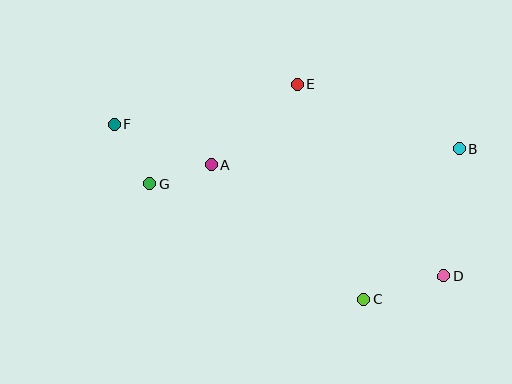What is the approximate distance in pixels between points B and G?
The distance between B and G is approximately 311 pixels.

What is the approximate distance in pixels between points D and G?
The distance between D and G is approximately 308 pixels.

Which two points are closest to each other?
Points A and G are closest to each other.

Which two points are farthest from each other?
Points D and F are farthest from each other.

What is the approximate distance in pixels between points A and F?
The distance between A and F is approximately 105 pixels.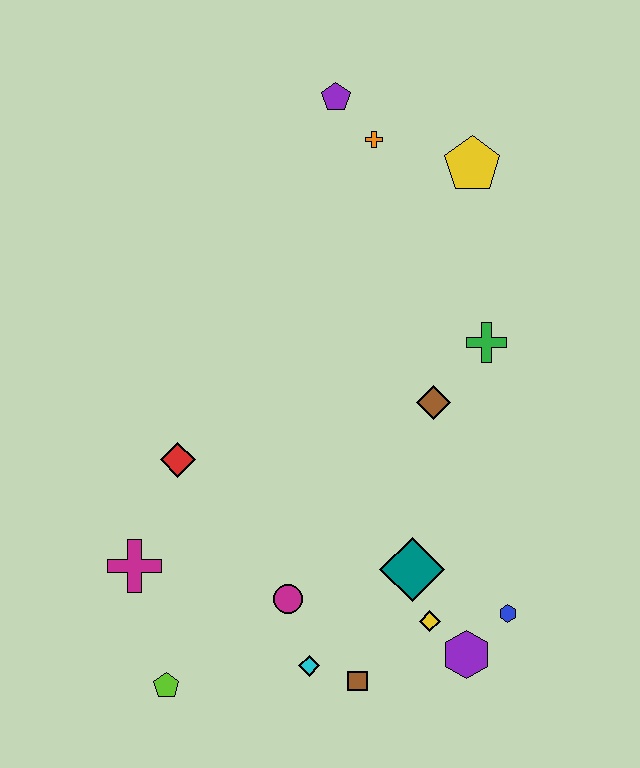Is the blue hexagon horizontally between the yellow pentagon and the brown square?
No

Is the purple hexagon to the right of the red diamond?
Yes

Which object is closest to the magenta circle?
The cyan diamond is closest to the magenta circle.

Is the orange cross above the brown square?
Yes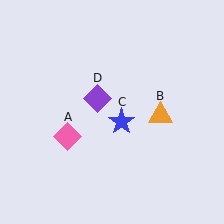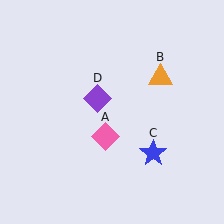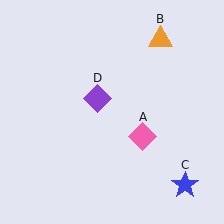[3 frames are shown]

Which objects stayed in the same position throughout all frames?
Purple diamond (object D) remained stationary.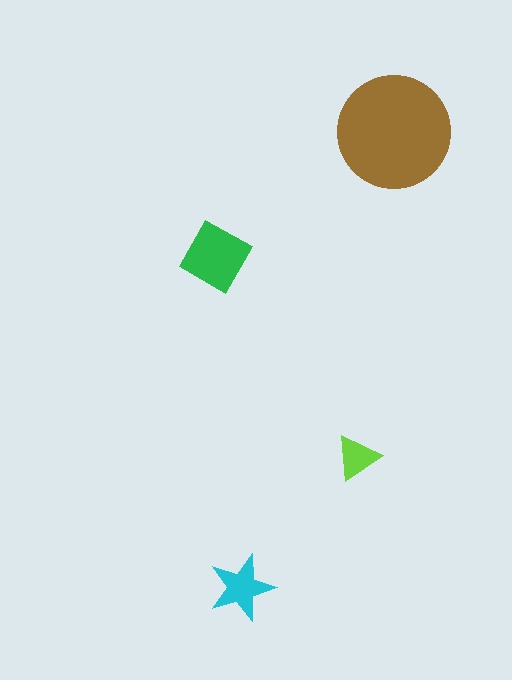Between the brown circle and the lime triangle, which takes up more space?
The brown circle.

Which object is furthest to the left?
The green square is leftmost.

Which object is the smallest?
The lime triangle.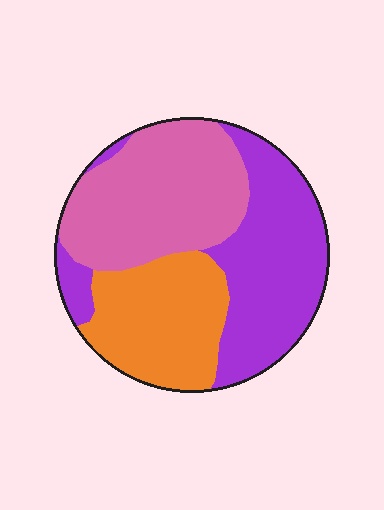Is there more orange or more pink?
Pink.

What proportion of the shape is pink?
Pink takes up about three eighths (3/8) of the shape.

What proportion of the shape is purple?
Purple covers 38% of the shape.